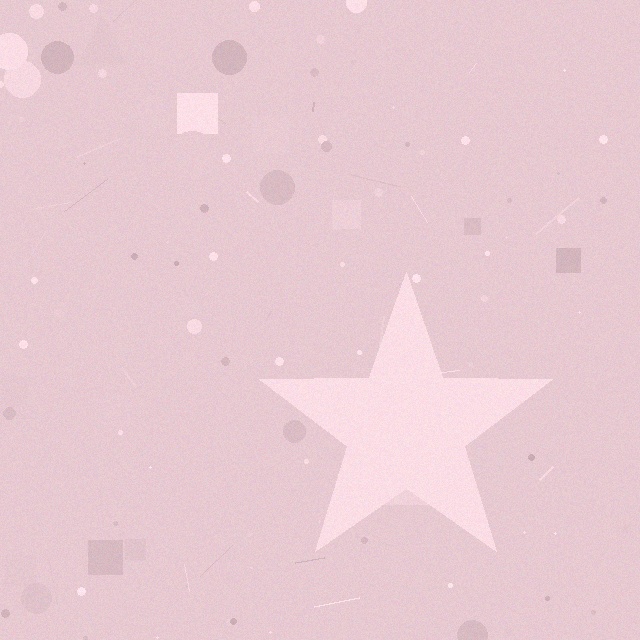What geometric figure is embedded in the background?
A star is embedded in the background.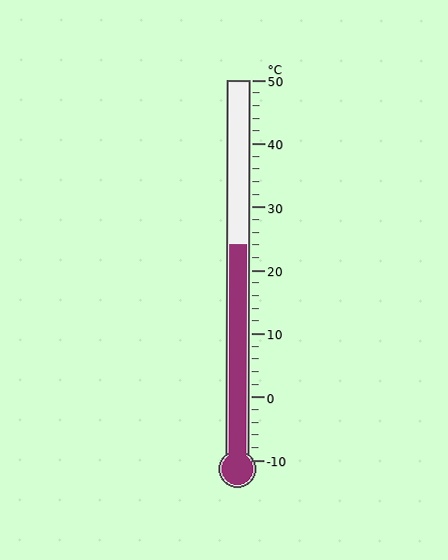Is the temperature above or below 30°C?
The temperature is below 30°C.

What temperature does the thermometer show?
The thermometer shows approximately 24°C.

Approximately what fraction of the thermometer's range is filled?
The thermometer is filled to approximately 55% of its range.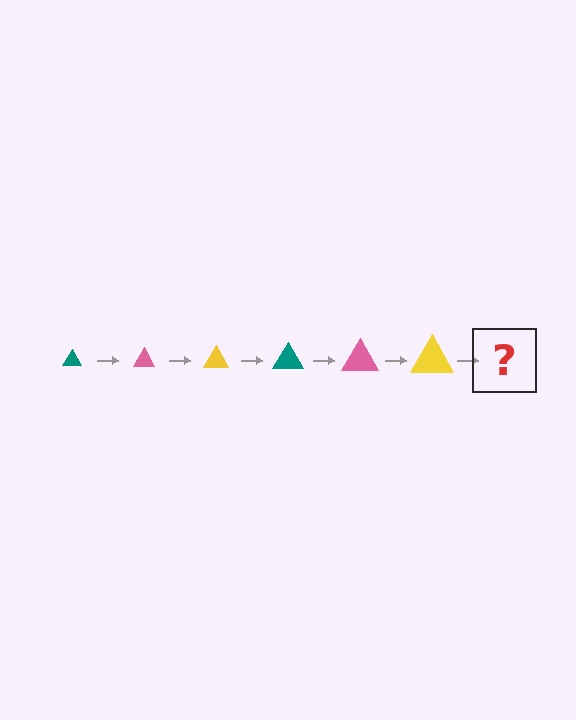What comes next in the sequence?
The next element should be a teal triangle, larger than the previous one.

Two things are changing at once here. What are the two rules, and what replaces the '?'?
The two rules are that the triangle grows larger each step and the color cycles through teal, pink, and yellow. The '?' should be a teal triangle, larger than the previous one.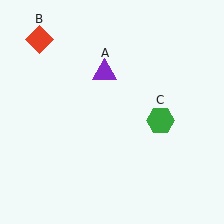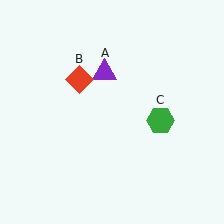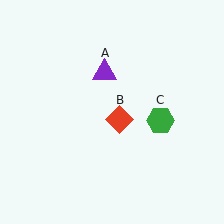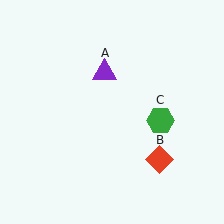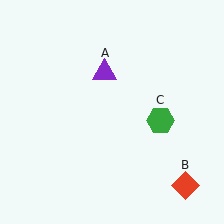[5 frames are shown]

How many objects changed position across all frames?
1 object changed position: red diamond (object B).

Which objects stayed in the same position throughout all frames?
Purple triangle (object A) and green hexagon (object C) remained stationary.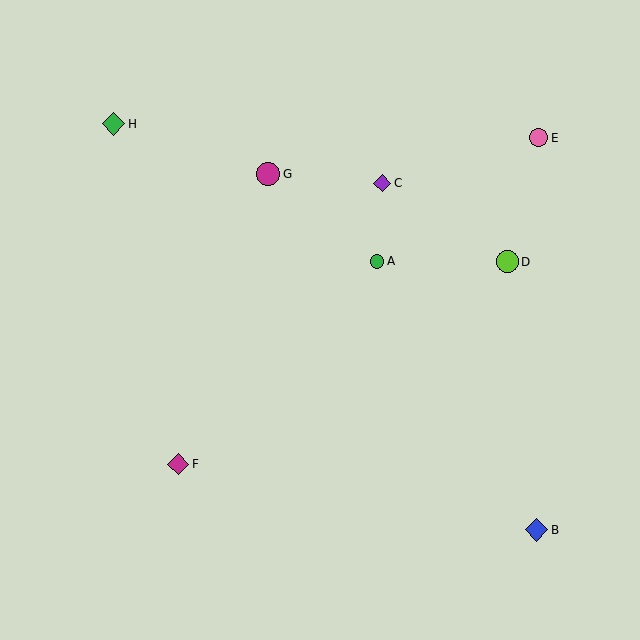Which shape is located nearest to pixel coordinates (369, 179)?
The purple diamond (labeled C) at (382, 183) is nearest to that location.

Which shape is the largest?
The magenta circle (labeled G) is the largest.